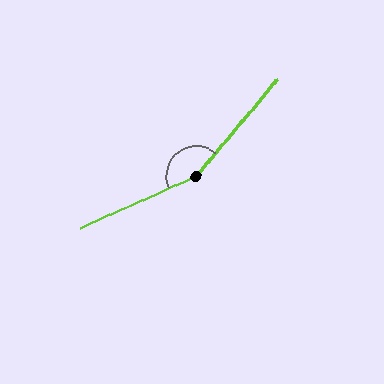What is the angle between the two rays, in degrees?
Approximately 154 degrees.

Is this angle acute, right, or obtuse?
It is obtuse.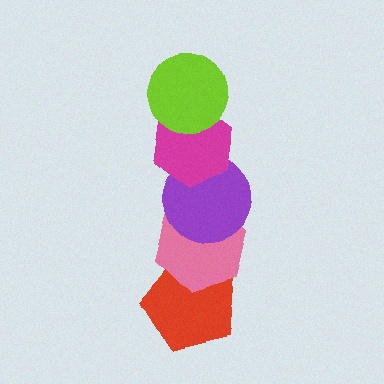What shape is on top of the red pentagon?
The pink hexagon is on top of the red pentagon.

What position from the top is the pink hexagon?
The pink hexagon is 4th from the top.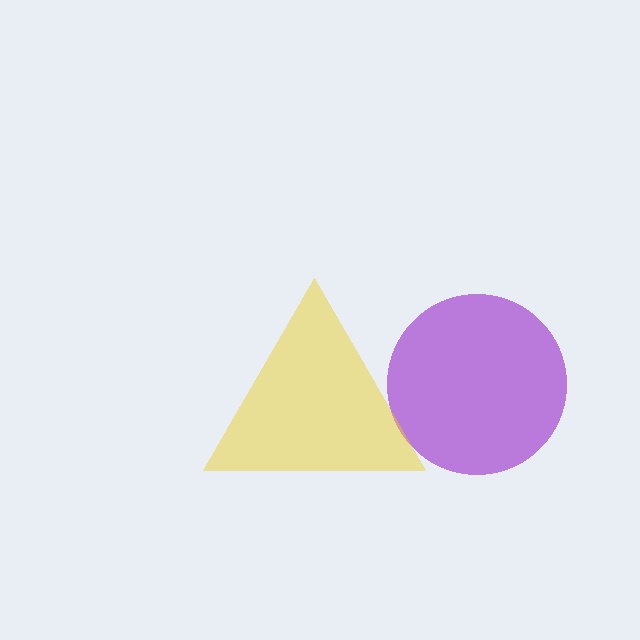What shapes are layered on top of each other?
The layered shapes are: a purple circle, a yellow triangle.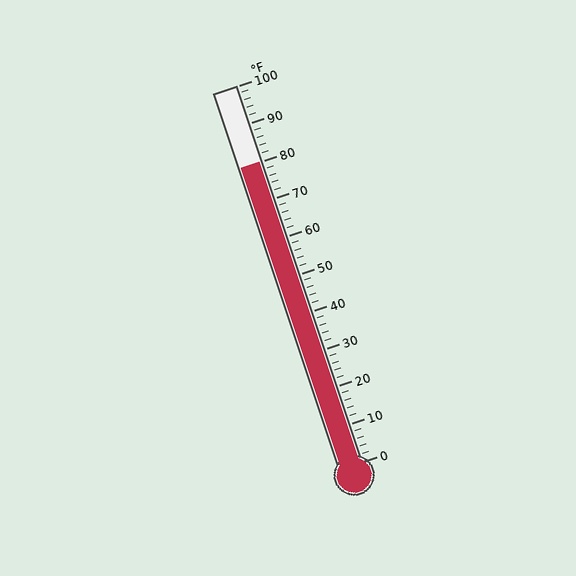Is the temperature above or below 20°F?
The temperature is above 20°F.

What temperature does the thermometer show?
The thermometer shows approximately 80°F.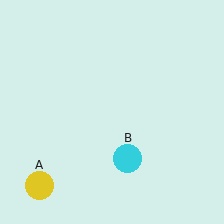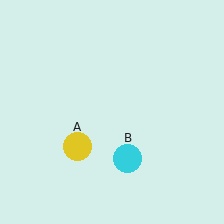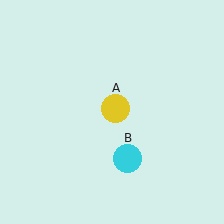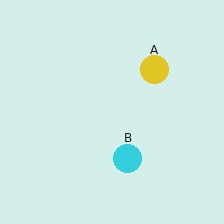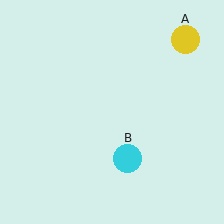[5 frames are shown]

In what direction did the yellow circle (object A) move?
The yellow circle (object A) moved up and to the right.